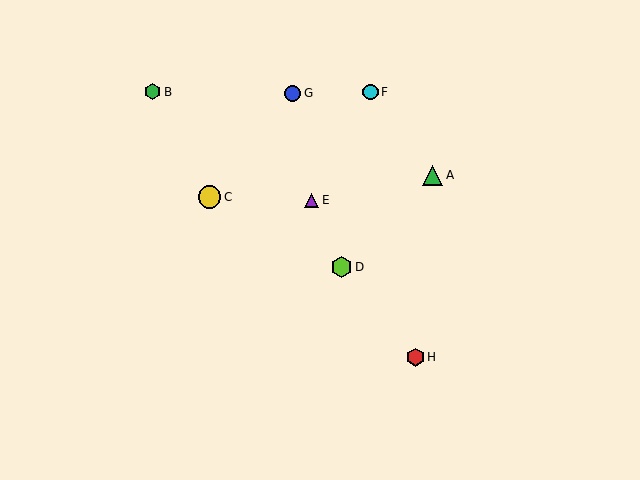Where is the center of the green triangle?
The center of the green triangle is at (433, 176).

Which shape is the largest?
The yellow circle (labeled C) is the largest.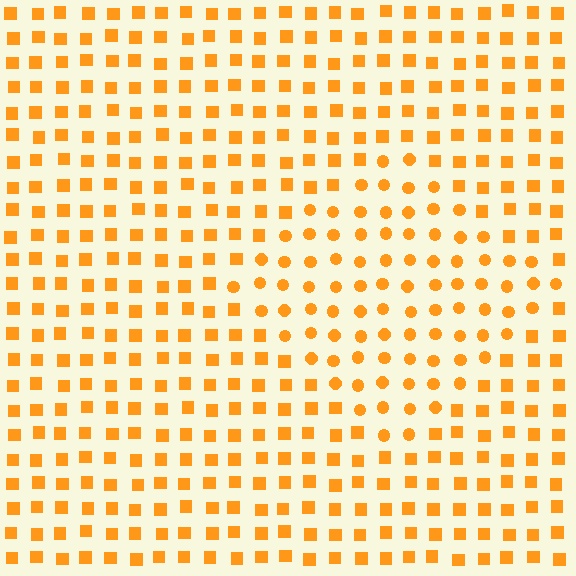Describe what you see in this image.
The image is filled with small orange elements arranged in a uniform grid. A diamond-shaped region contains circles, while the surrounding area contains squares. The boundary is defined purely by the change in element shape.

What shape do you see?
I see a diamond.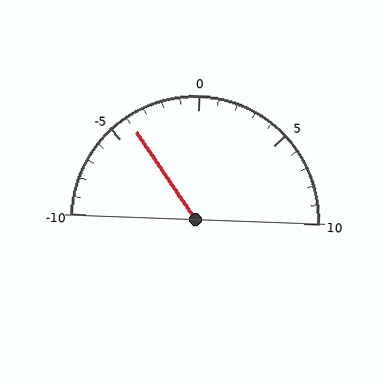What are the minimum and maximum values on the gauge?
The gauge ranges from -10 to 10.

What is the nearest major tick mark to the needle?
The nearest major tick mark is -5.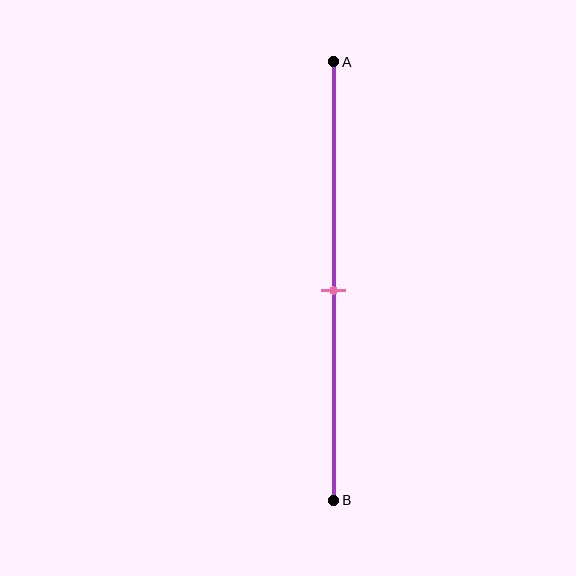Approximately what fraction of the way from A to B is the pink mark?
The pink mark is approximately 50% of the way from A to B.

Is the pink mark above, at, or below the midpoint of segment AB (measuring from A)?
The pink mark is approximately at the midpoint of segment AB.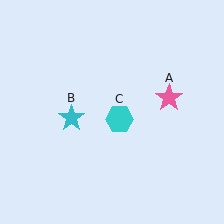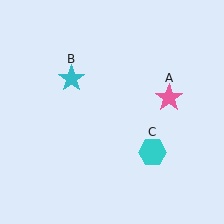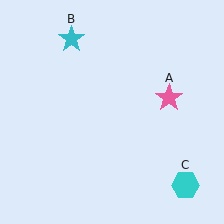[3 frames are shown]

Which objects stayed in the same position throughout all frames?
Pink star (object A) remained stationary.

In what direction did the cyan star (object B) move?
The cyan star (object B) moved up.